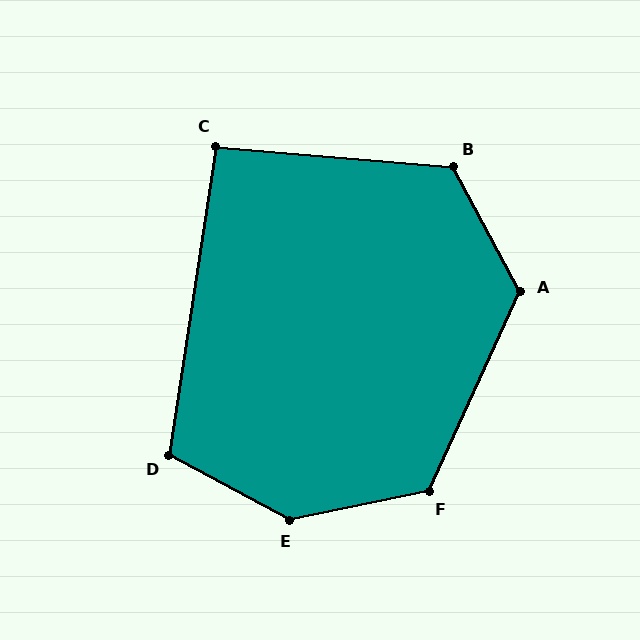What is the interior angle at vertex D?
Approximately 110 degrees (obtuse).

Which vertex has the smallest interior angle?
C, at approximately 94 degrees.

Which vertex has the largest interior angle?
E, at approximately 140 degrees.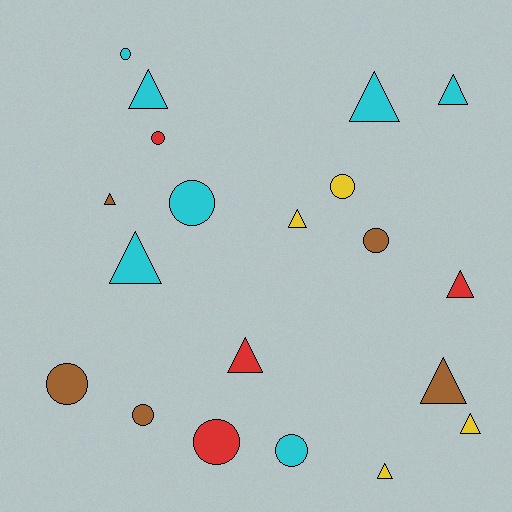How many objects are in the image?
There are 20 objects.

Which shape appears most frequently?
Triangle, with 11 objects.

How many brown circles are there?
There are 3 brown circles.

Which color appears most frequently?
Cyan, with 7 objects.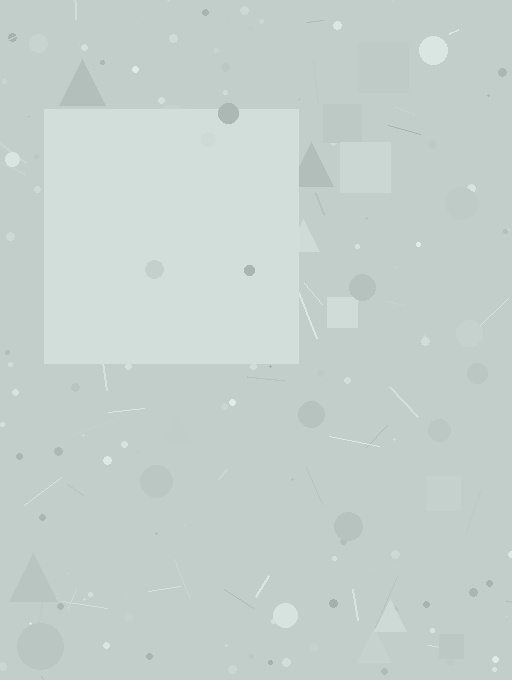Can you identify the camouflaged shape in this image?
The camouflaged shape is a square.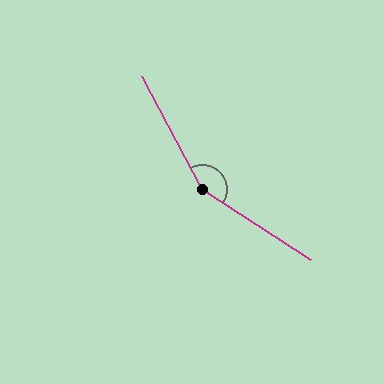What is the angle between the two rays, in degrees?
Approximately 151 degrees.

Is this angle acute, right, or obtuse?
It is obtuse.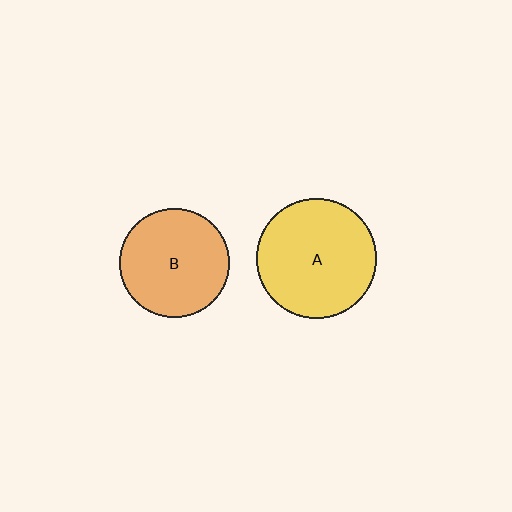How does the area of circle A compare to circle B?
Approximately 1.2 times.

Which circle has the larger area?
Circle A (yellow).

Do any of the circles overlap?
No, none of the circles overlap.